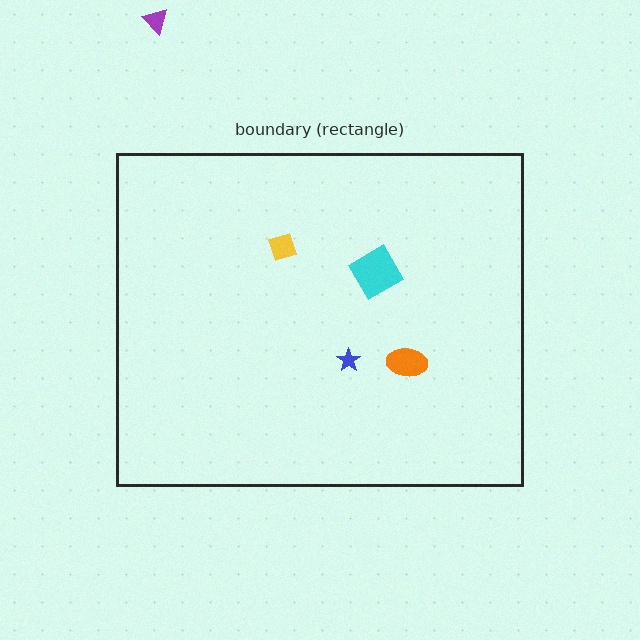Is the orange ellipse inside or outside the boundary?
Inside.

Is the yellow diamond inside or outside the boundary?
Inside.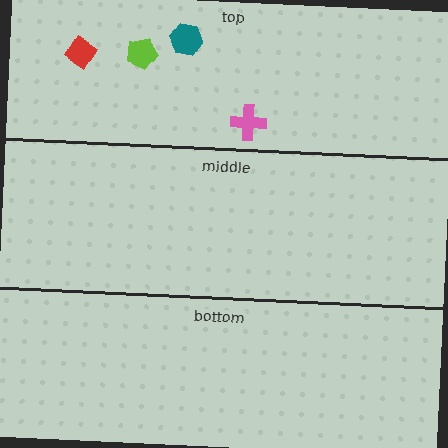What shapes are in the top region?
The lime pentagon, the red diamond, the pink cross, the teal hexagon.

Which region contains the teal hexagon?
The top region.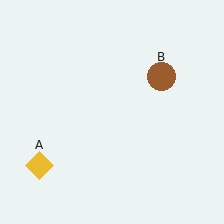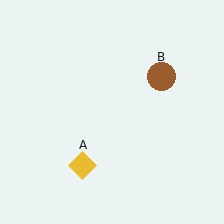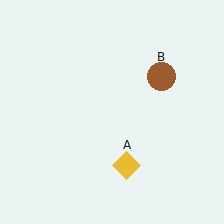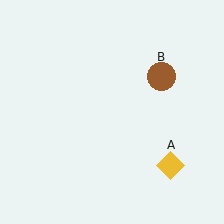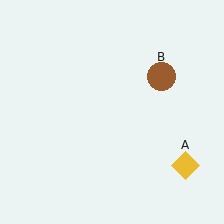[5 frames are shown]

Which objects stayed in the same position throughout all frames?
Brown circle (object B) remained stationary.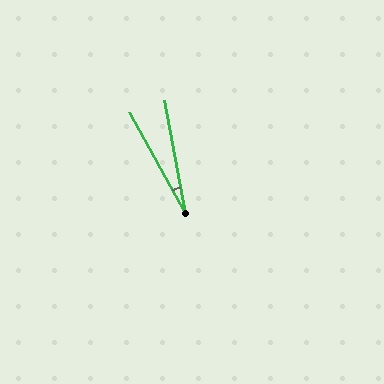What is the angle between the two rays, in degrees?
Approximately 18 degrees.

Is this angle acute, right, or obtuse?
It is acute.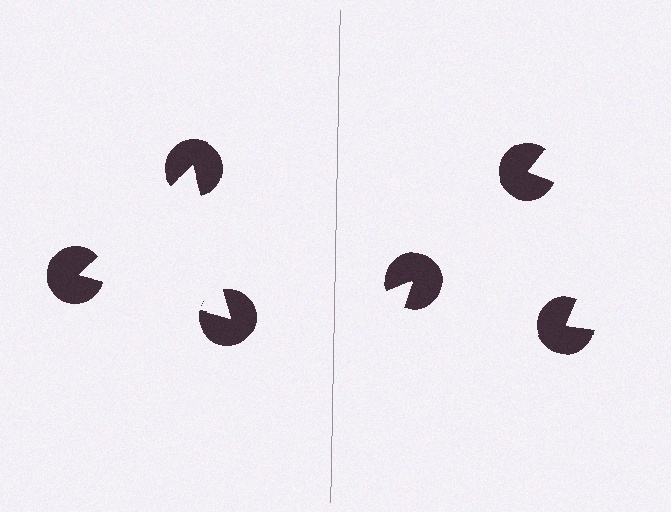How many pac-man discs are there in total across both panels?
6 — 3 on each side.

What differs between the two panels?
The pac-man discs are positioned identically on both sides; only the wedge orientations differ. On the left they align to a triangle; on the right they are misaligned.